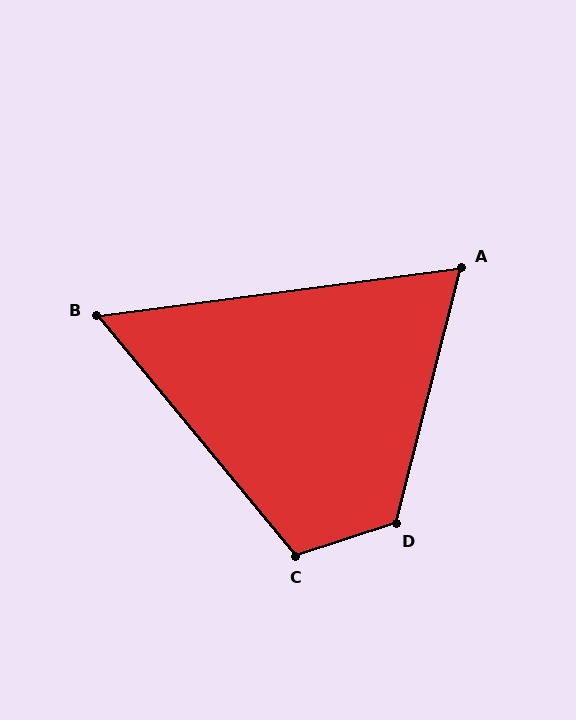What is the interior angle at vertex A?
Approximately 68 degrees (acute).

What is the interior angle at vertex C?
Approximately 112 degrees (obtuse).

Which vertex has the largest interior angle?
D, at approximately 122 degrees.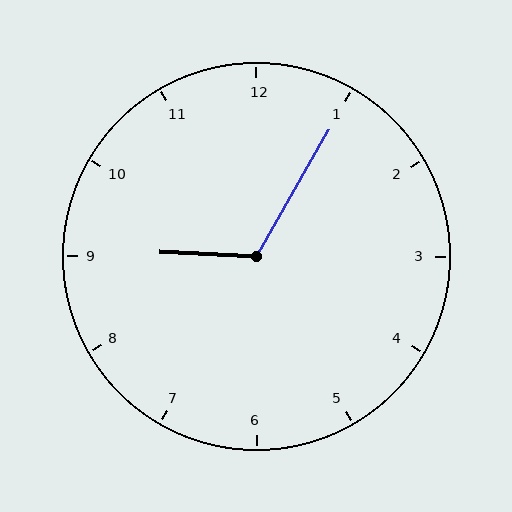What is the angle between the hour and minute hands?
Approximately 118 degrees.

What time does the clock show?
9:05.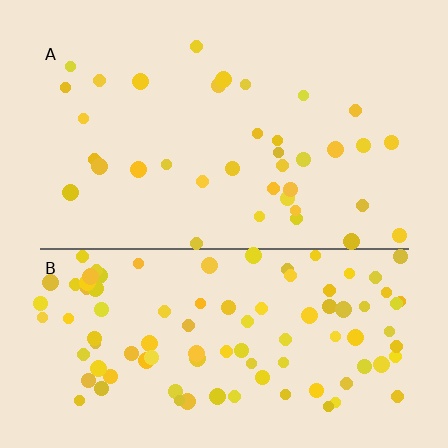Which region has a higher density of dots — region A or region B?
B (the bottom).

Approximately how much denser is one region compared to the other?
Approximately 2.6× — region B over region A.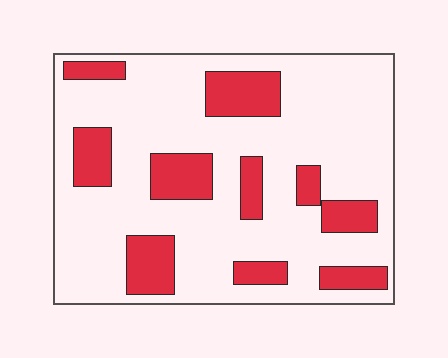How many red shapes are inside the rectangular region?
10.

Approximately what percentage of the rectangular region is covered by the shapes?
Approximately 25%.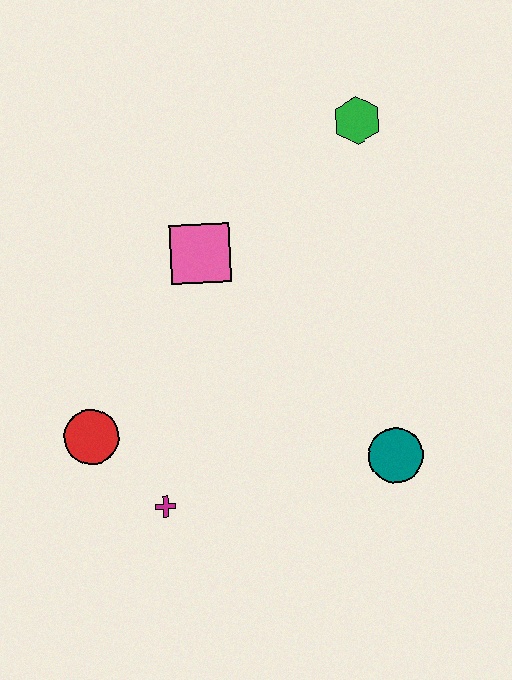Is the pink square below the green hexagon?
Yes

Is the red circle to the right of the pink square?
No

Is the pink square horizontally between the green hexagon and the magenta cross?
Yes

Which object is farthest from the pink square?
The teal circle is farthest from the pink square.